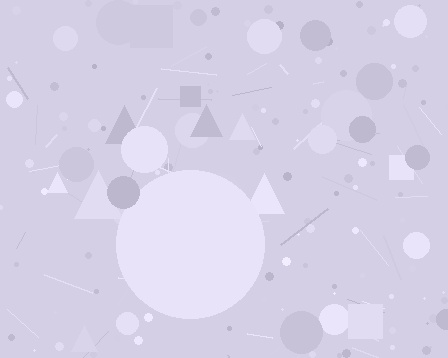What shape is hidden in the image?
A circle is hidden in the image.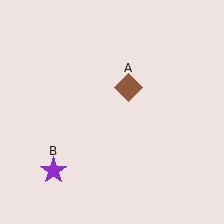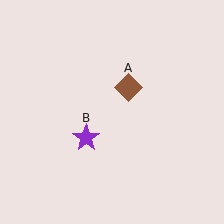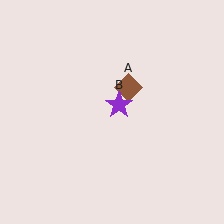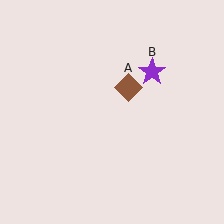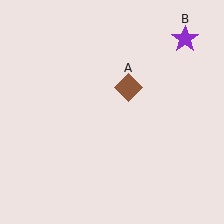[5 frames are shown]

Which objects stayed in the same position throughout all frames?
Brown diamond (object A) remained stationary.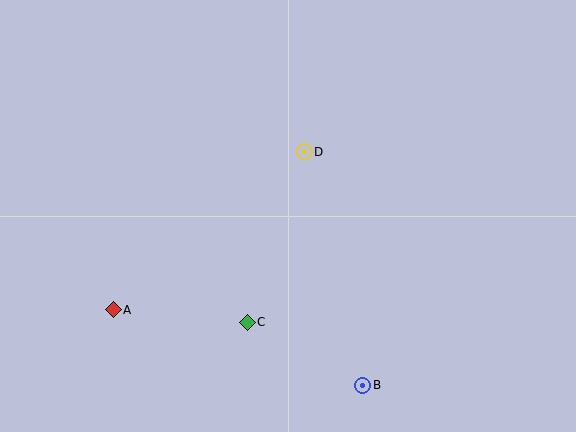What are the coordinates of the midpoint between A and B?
The midpoint between A and B is at (238, 347).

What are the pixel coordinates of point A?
Point A is at (113, 310).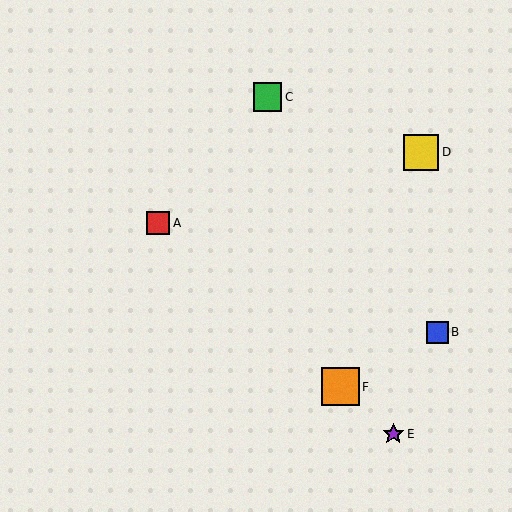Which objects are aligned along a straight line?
Objects A, E, F are aligned along a straight line.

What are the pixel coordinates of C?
Object C is at (268, 97).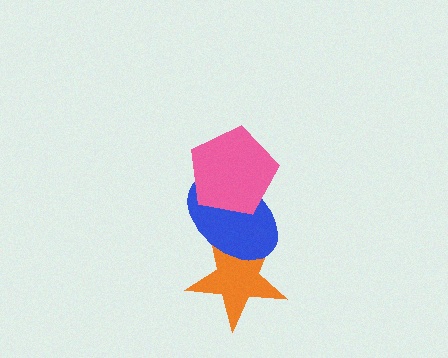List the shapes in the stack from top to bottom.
From top to bottom: the pink pentagon, the blue ellipse, the orange star.